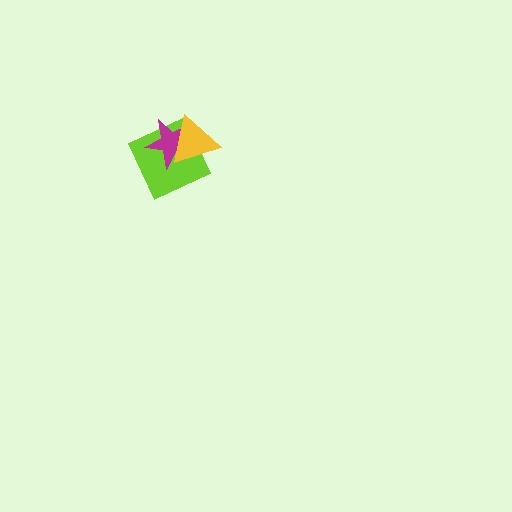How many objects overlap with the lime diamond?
2 objects overlap with the lime diamond.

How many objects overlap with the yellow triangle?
2 objects overlap with the yellow triangle.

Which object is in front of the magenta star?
The yellow triangle is in front of the magenta star.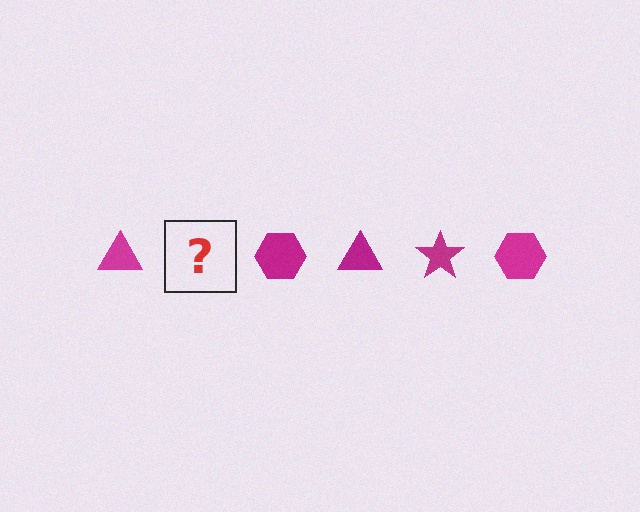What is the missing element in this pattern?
The missing element is a magenta star.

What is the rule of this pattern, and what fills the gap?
The rule is that the pattern cycles through triangle, star, hexagon shapes in magenta. The gap should be filled with a magenta star.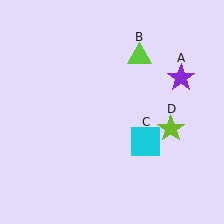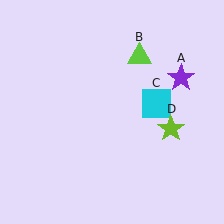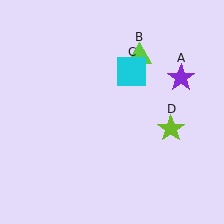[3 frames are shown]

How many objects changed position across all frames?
1 object changed position: cyan square (object C).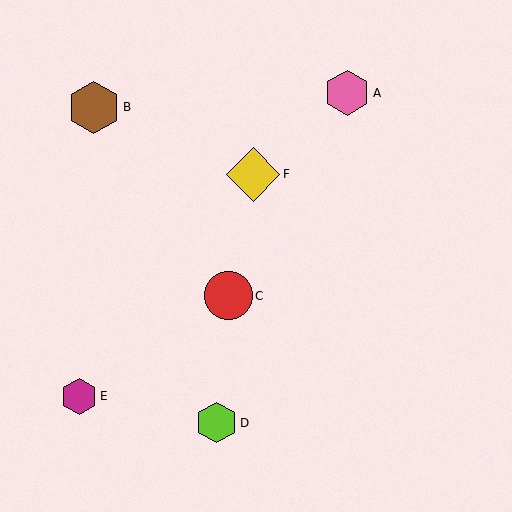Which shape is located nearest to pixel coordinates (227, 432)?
The lime hexagon (labeled D) at (216, 423) is nearest to that location.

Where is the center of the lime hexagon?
The center of the lime hexagon is at (216, 423).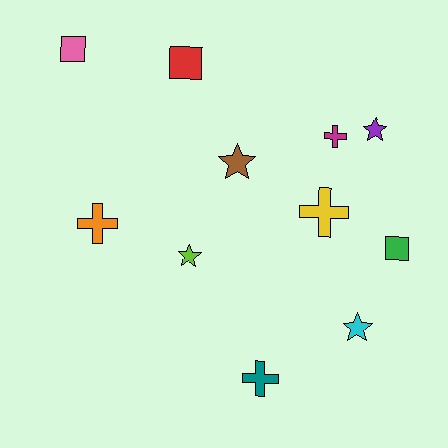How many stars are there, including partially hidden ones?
There are 4 stars.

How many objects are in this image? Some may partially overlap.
There are 11 objects.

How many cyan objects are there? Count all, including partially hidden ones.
There is 1 cyan object.